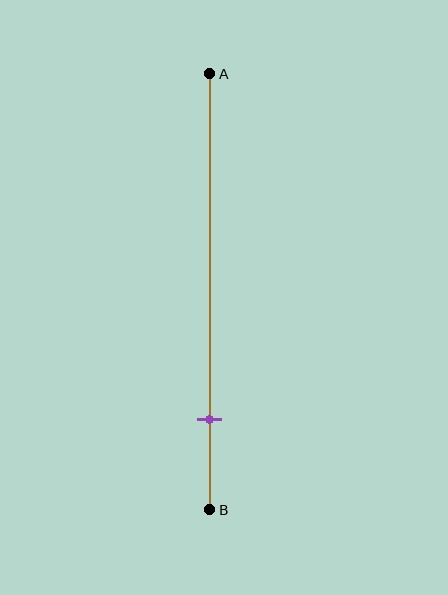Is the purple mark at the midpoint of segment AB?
No, the mark is at about 80% from A, not at the 50% midpoint.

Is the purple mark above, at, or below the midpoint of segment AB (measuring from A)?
The purple mark is below the midpoint of segment AB.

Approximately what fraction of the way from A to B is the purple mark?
The purple mark is approximately 80% of the way from A to B.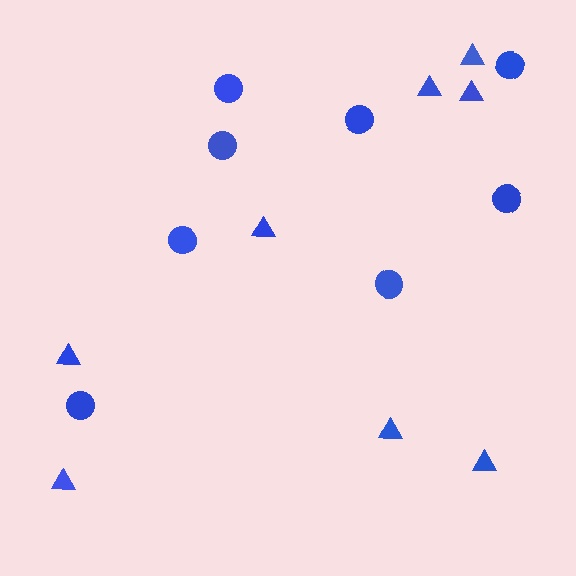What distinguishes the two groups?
There are 2 groups: one group of triangles (8) and one group of circles (8).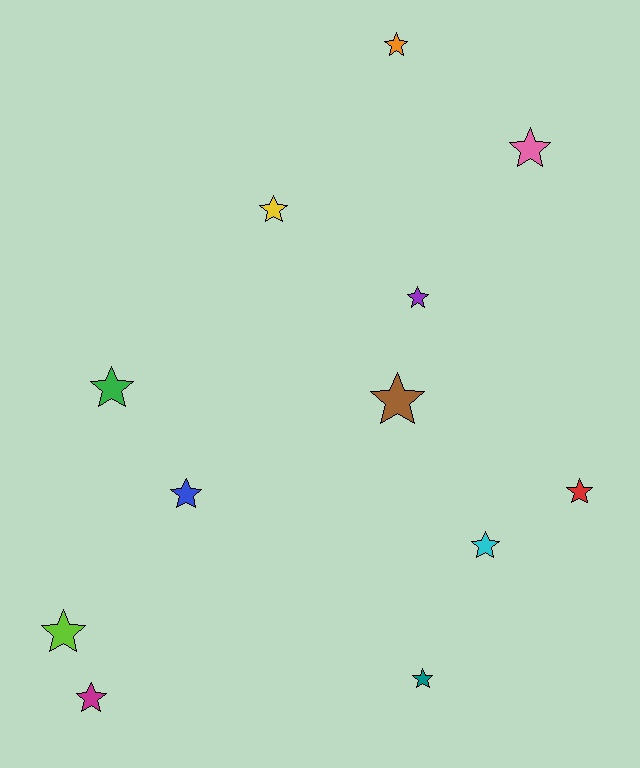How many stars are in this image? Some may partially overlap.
There are 12 stars.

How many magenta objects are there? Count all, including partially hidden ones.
There is 1 magenta object.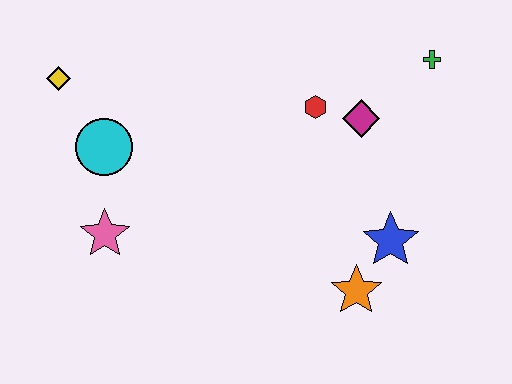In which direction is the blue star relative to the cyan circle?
The blue star is to the right of the cyan circle.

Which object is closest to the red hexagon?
The magenta diamond is closest to the red hexagon.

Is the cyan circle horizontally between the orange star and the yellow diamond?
Yes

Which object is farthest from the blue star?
The yellow diamond is farthest from the blue star.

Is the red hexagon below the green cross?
Yes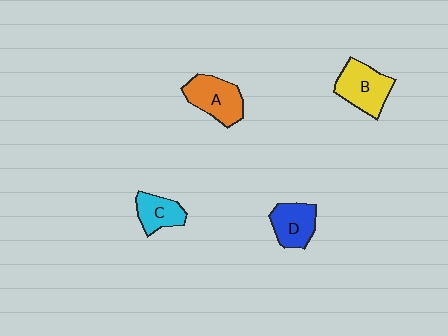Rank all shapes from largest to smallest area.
From largest to smallest: B (yellow), A (orange), D (blue), C (cyan).